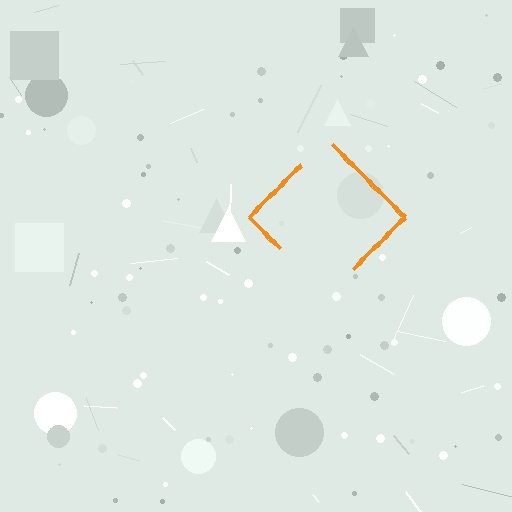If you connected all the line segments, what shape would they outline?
They would outline a diamond.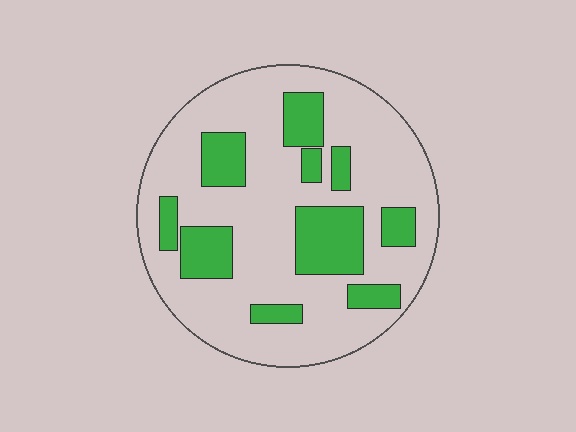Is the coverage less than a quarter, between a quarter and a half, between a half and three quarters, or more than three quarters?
Between a quarter and a half.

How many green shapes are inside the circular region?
10.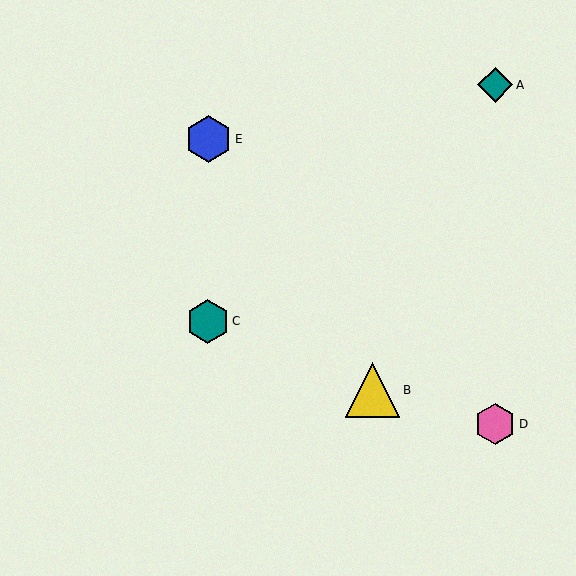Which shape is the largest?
The yellow triangle (labeled B) is the largest.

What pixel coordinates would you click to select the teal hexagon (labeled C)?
Click at (208, 322) to select the teal hexagon C.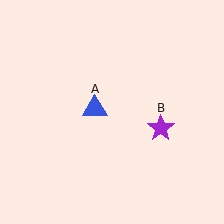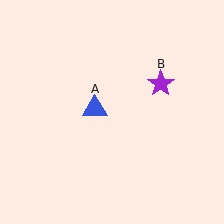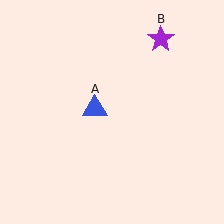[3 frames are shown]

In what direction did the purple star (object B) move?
The purple star (object B) moved up.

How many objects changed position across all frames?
1 object changed position: purple star (object B).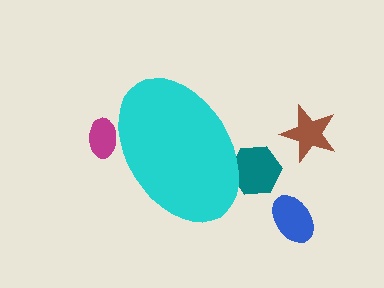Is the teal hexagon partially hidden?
Yes, the teal hexagon is partially hidden behind the cyan ellipse.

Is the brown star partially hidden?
No, the brown star is fully visible.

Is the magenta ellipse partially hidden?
Yes, the magenta ellipse is partially hidden behind the cyan ellipse.